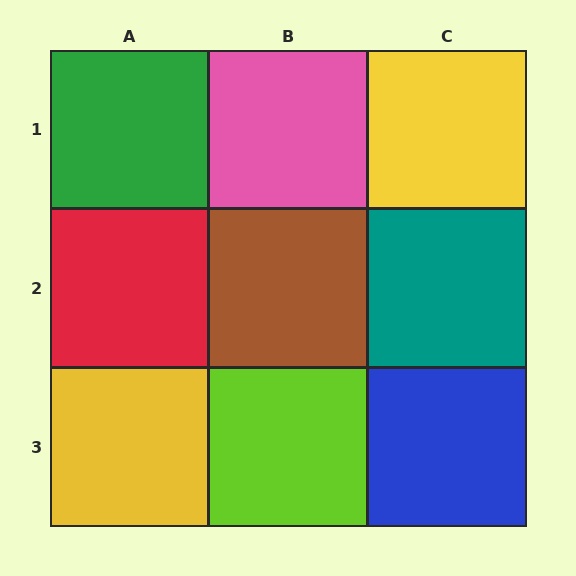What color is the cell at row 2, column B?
Brown.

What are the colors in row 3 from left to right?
Yellow, lime, blue.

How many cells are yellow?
2 cells are yellow.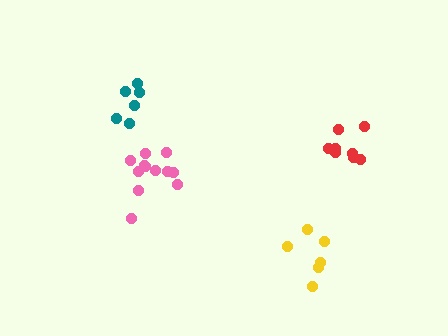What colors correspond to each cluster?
The clusters are colored: red, pink, yellow, teal.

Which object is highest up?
The teal cluster is topmost.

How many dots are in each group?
Group 1: 8 dots, Group 2: 12 dots, Group 3: 6 dots, Group 4: 6 dots (32 total).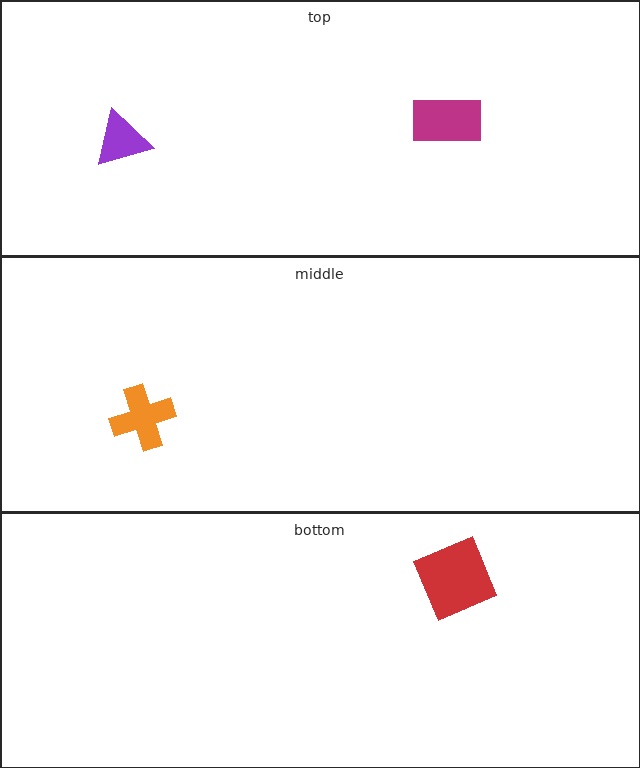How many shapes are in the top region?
2.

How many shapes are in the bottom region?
1.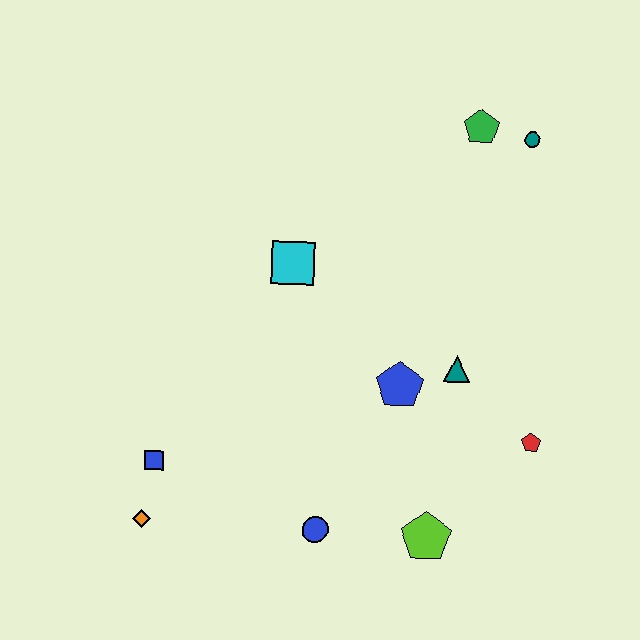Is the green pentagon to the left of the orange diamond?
No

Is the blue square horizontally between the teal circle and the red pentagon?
No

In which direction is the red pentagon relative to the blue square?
The red pentagon is to the right of the blue square.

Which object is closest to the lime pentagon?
The blue circle is closest to the lime pentagon.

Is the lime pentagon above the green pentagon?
No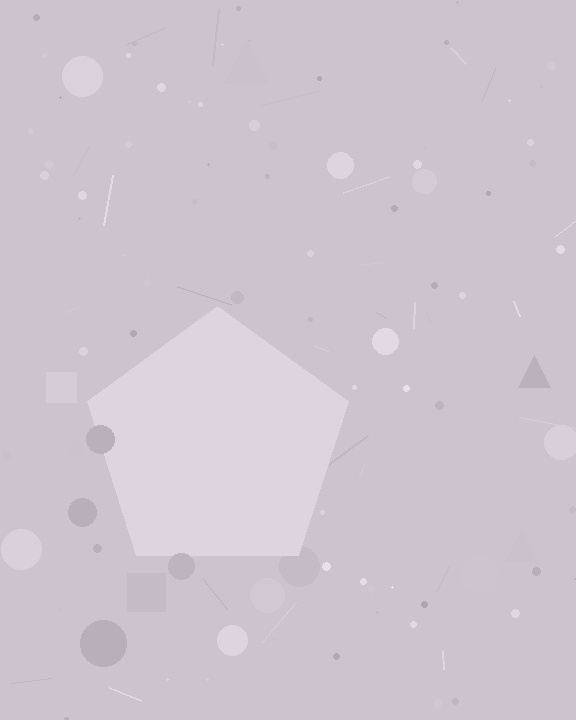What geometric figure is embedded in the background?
A pentagon is embedded in the background.